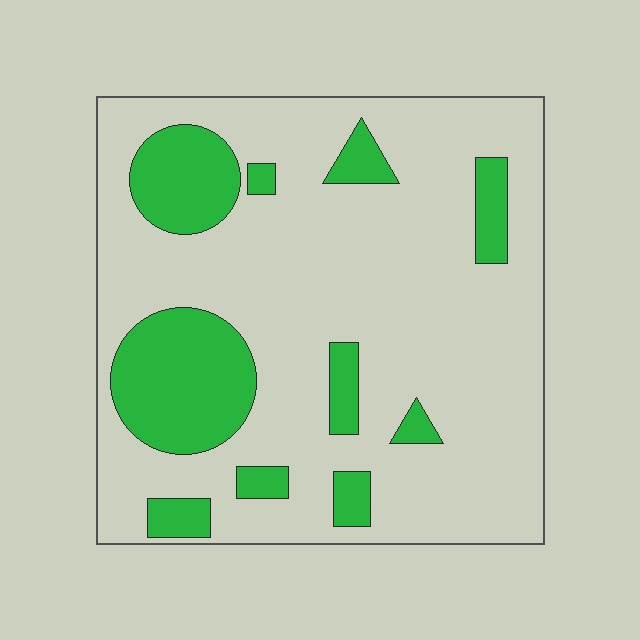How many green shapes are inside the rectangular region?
10.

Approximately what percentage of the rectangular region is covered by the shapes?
Approximately 20%.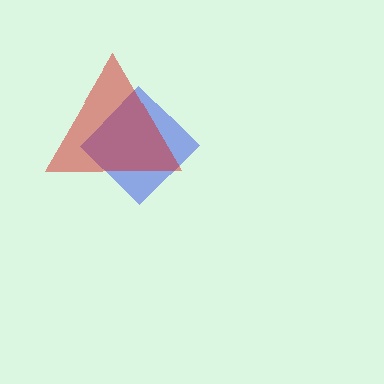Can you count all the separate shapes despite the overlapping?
Yes, there are 2 separate shapes.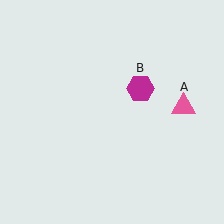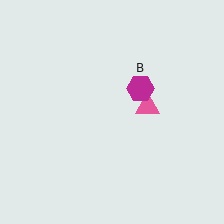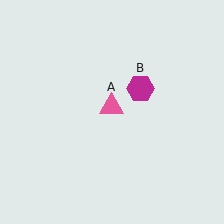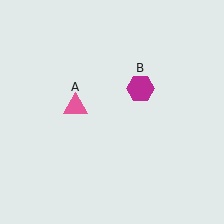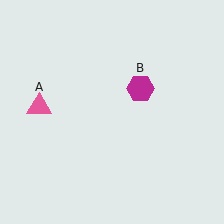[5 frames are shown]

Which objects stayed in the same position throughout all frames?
Magenta hexagon (object B) remained stationary.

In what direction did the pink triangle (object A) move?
The pink triangle (object A) moved left.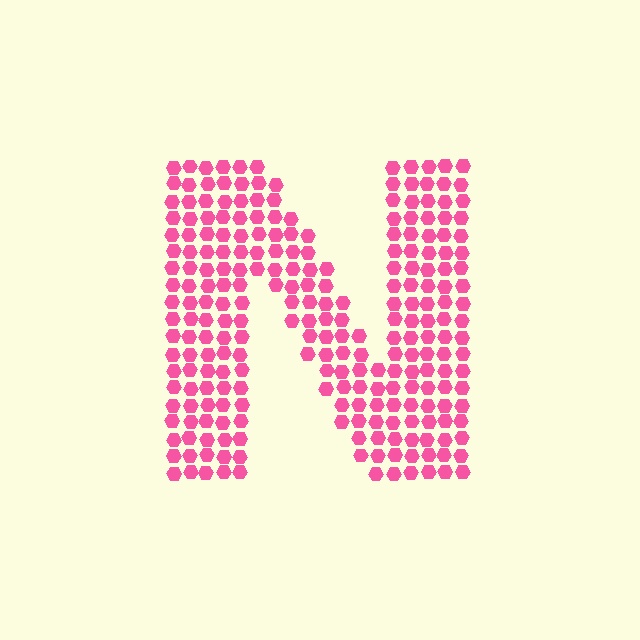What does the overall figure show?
The overall figure shows the letter N.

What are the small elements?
The small elements are hexagons.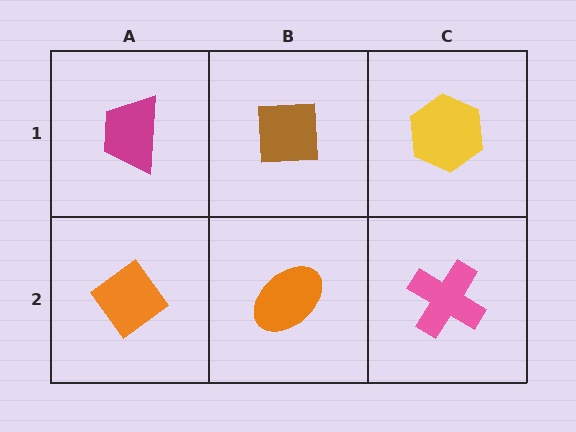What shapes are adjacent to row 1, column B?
An orange ellipse (row 2, column B), a magenta trapezoid (row 1, column A), a yellow hexagon (row 1, column C).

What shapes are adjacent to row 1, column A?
An orange diamond (row 2, column A), a brown square (row 1, column B).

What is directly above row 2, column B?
A brown square.